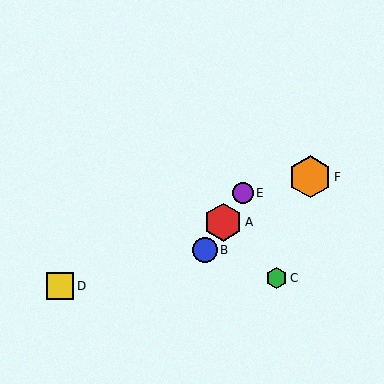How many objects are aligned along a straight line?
3 objects (A, B, E) are aligned along a straight line.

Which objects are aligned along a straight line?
Objects A, B, E are aligned along a straight line.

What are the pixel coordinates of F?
Object F is at (310, 177).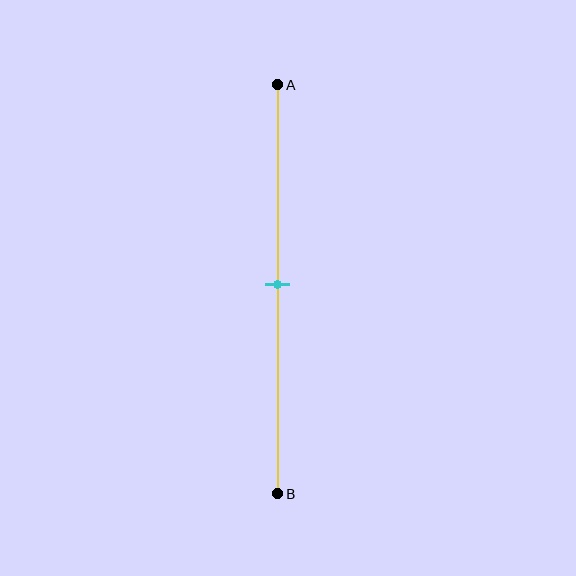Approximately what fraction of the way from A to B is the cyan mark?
The cyan mark is approximately 50% of the way from A to B.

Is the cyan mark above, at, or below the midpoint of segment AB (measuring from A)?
The cyan mark is approximately at the midpoint of segment AB.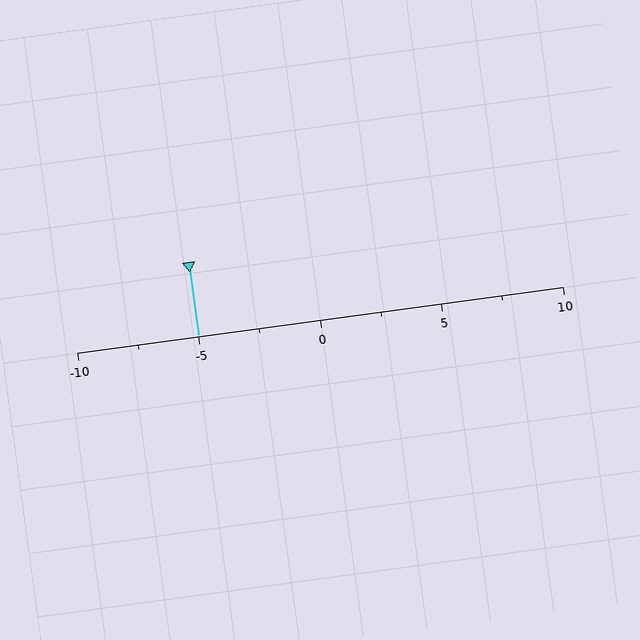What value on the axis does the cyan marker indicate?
The marker indicates approximately -5.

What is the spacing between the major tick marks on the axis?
The major ticks are spaced 5 apart.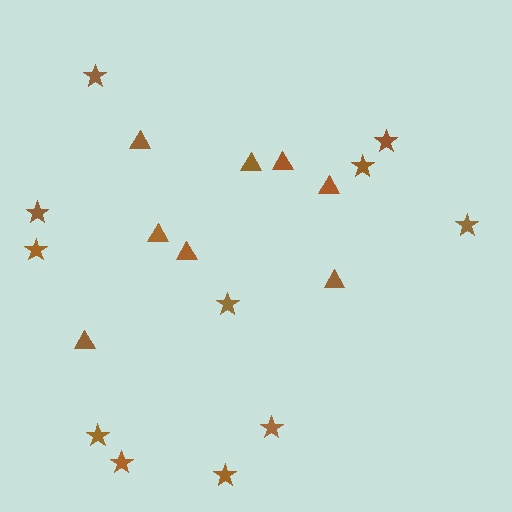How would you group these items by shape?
There are 2 groups: one group of stars (11) and one group of triangles (8).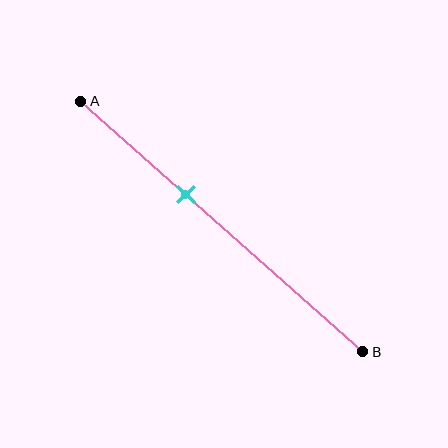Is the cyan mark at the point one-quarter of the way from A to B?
No, the mark is at about 35% from A, not at the 25% one-quarter point.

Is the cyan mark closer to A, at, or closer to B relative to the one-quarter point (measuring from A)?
The cyan mark is closer to point B than the one-quarter point of segment AB.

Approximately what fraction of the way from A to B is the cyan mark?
The cyan mark is approximately 35% of the way from A to B.